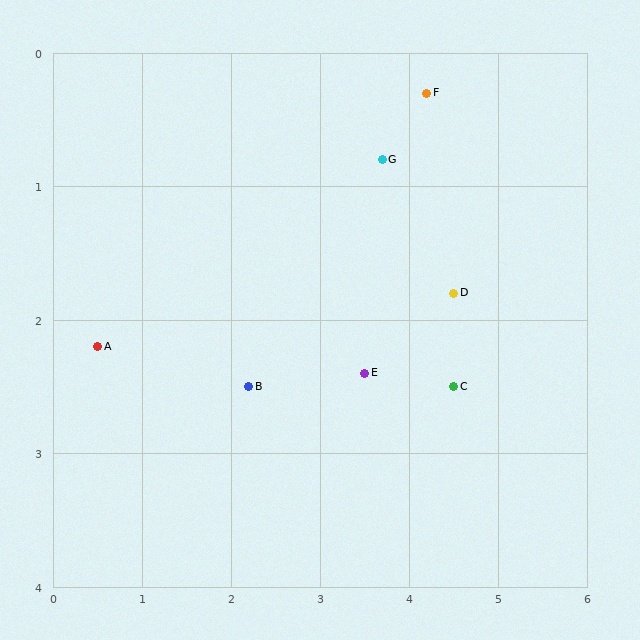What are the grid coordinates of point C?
Point C is at approximately (4.5, 2.5).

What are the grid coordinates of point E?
Point E is at approximately (3.5, 2.4).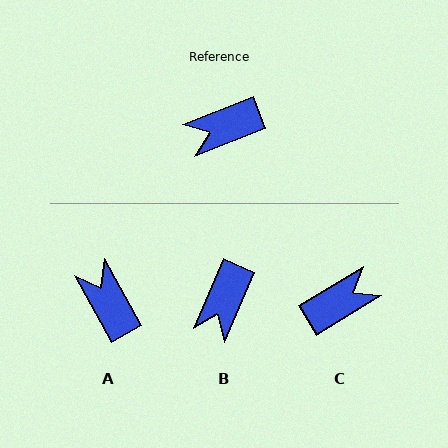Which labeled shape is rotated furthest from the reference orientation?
C, about 171 degrees away.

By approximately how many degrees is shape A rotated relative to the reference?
Approximately 83 degrees clockwise.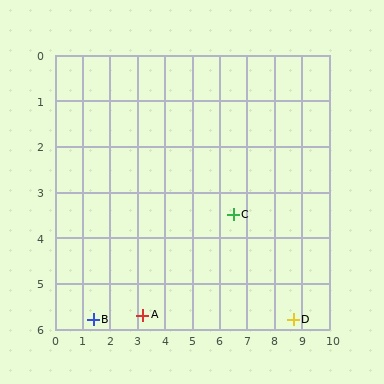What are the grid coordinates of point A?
Point A is at approximately (3.2, 5.7).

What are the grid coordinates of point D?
Point D is at approximately (8.7, 5.8).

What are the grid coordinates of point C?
Point C is at approximately (6.5, 3.5).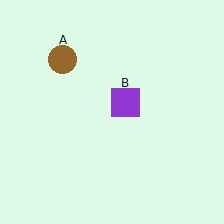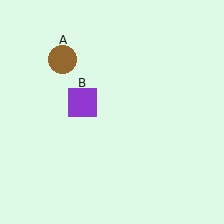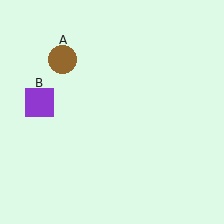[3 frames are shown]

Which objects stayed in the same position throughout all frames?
Brown circle (object A) remained stationary.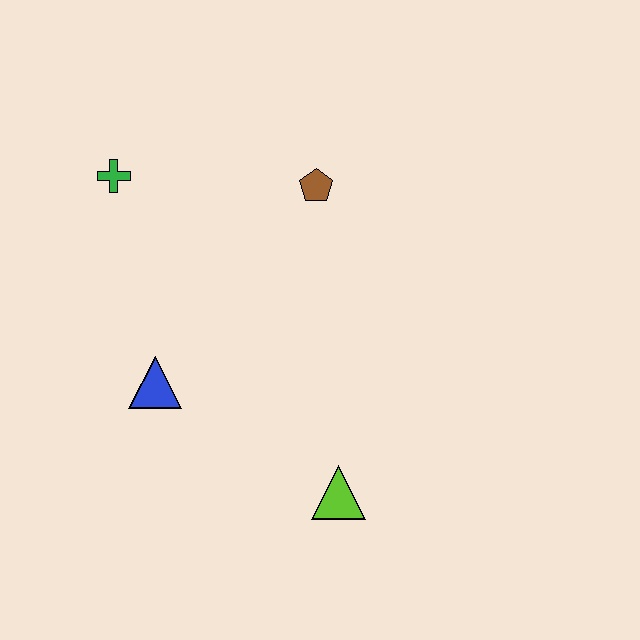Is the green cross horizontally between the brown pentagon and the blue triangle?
No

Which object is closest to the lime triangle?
The blue triangle is closest to the lime triangle.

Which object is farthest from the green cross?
The lime triangle is farthest from the green cross.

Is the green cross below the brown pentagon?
No